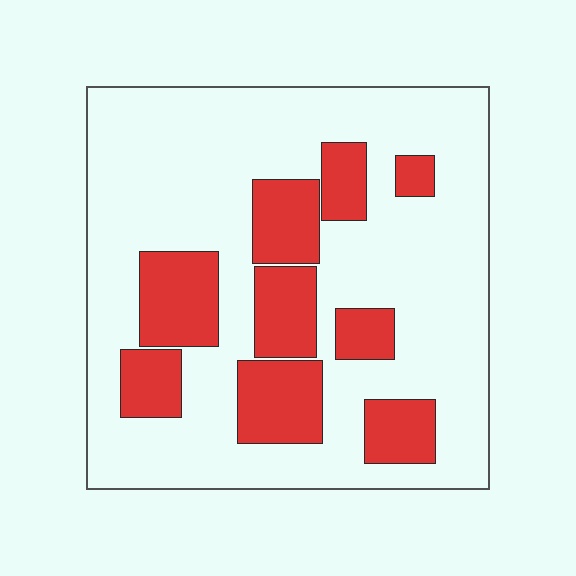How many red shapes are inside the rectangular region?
9.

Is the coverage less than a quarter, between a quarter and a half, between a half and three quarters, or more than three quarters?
Between a quarter and a half.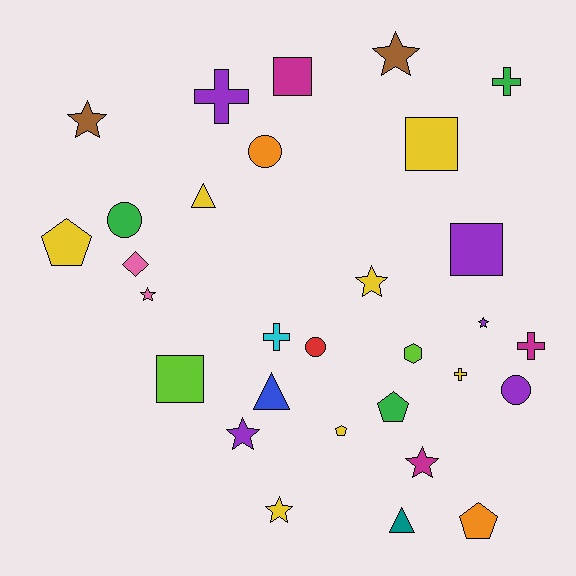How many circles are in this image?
There are 4 circles.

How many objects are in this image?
There are 30 objects.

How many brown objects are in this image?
There are 2 brown objects.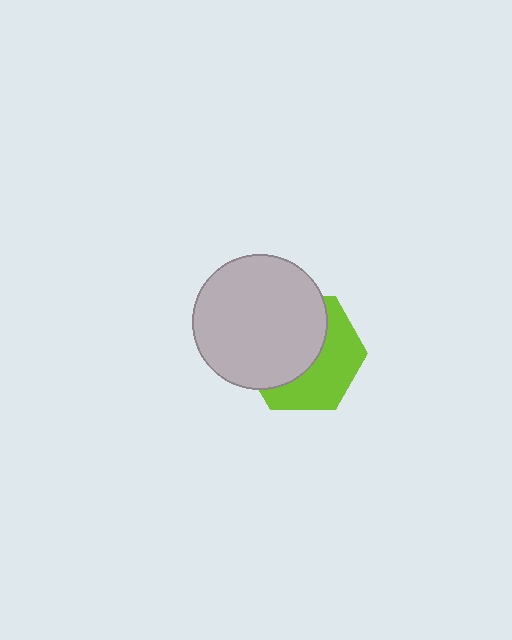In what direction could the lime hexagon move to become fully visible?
The lime hexagon could move toward the lower-right. That would shift it out from behind the light gray circle entirely.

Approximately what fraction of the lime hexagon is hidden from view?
Roughly 55% of the lime hexagon is hidden behind the light gray circle.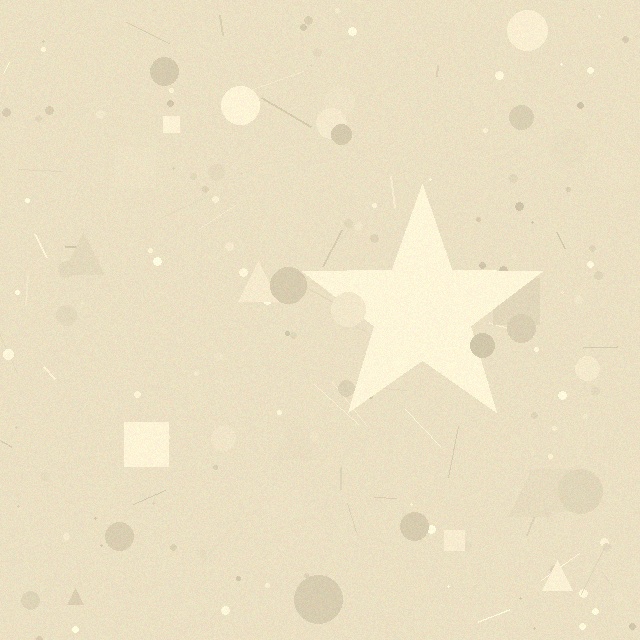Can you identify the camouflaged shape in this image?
The camouflaged shape is a star.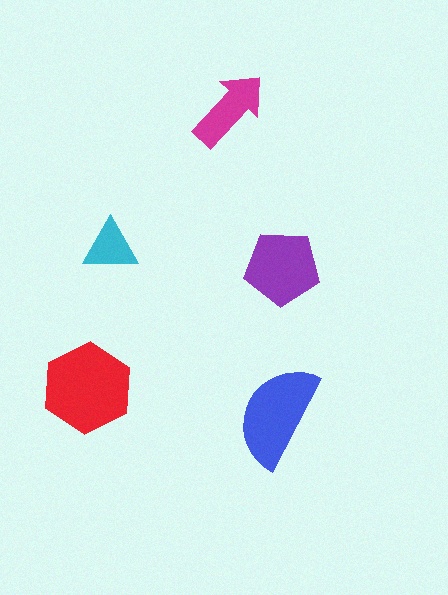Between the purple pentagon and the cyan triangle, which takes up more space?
The purple pentagon.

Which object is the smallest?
The cyan triangle.